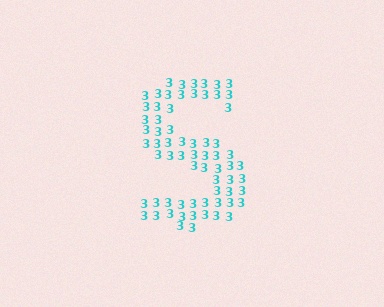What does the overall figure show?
The overall figure shows the letter S.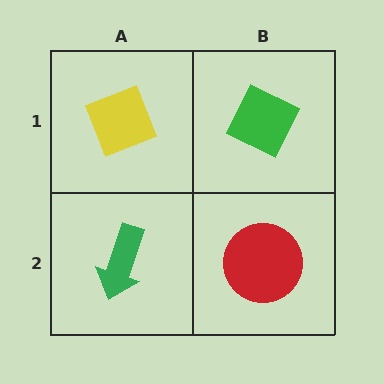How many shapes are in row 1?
2 shapes.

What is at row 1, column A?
A yellow diamond.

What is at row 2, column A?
A green arrow.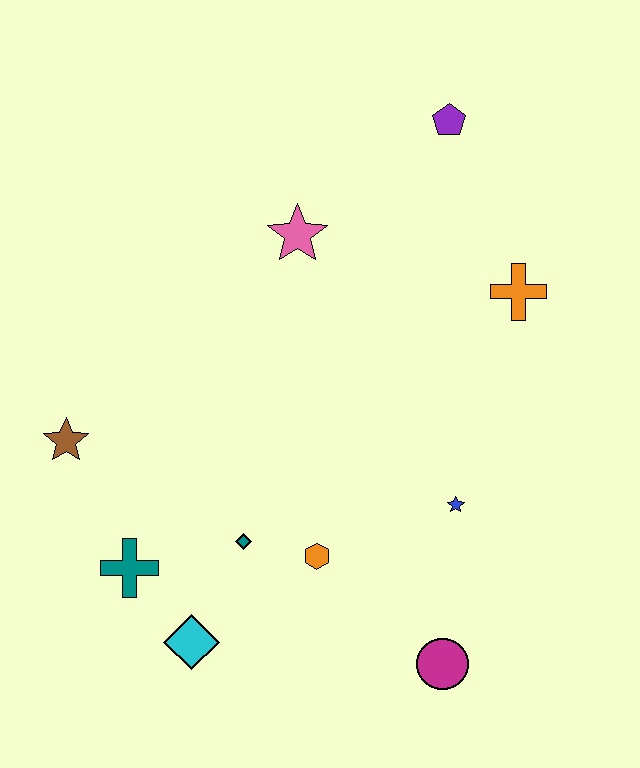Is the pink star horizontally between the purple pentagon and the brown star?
Yes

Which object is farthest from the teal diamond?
The purple pentagon is farthest from the teal diamond.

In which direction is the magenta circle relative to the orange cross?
The magenta circle is below the orange cross.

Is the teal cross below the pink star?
Yes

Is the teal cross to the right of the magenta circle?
No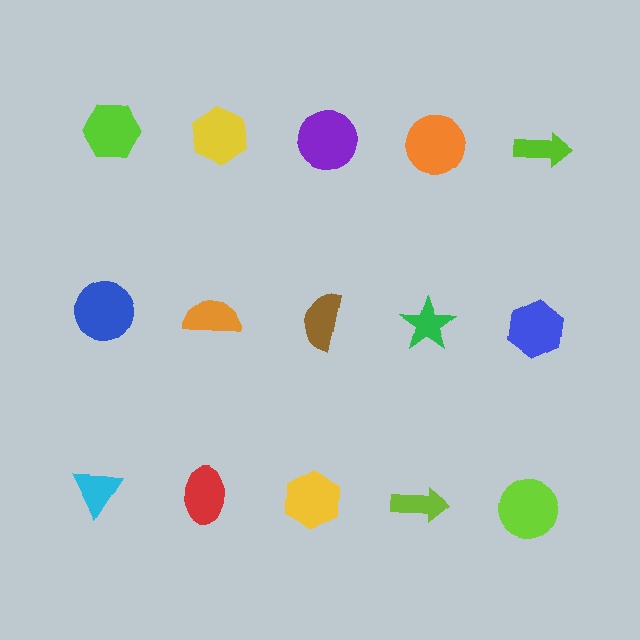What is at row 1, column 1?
A lime hexagon.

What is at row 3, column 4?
A lime arrow.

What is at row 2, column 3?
A brown semicircle.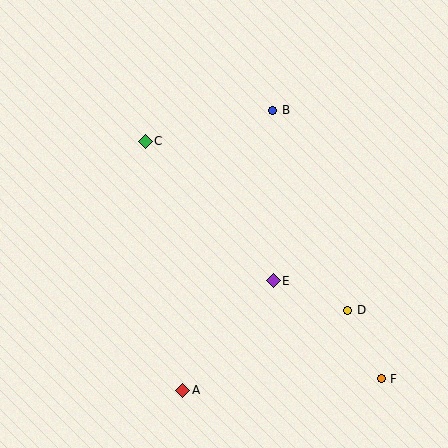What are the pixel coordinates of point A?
Point A is at (183, 390).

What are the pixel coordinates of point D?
Point D is at (348, 310).